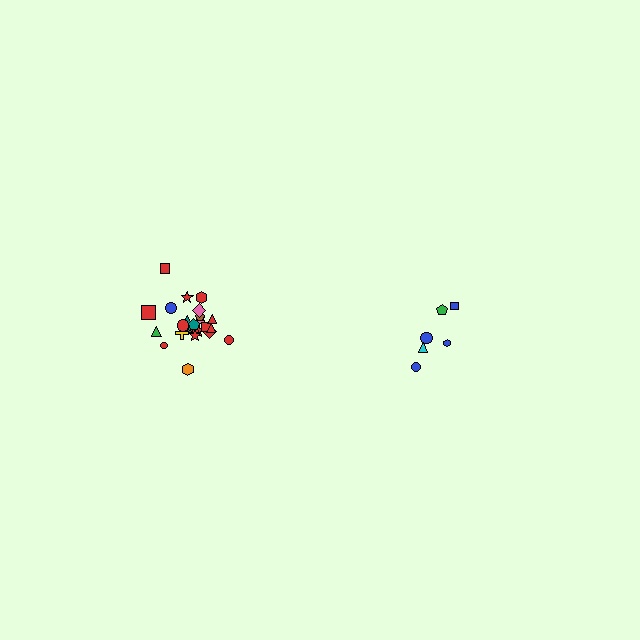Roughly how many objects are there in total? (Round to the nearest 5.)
Roughly 30 objects in total.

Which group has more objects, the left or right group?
The left group.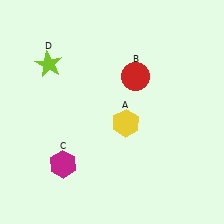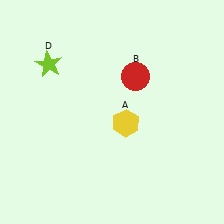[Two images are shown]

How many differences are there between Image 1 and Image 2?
There is 1 difference between the two images.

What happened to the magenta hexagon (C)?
The magenta hexagon (C) was removed in Image 2. It was in the bottom-left area of Image 1.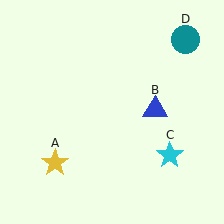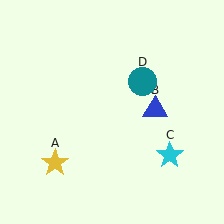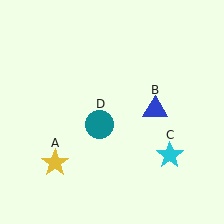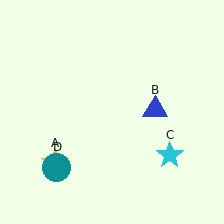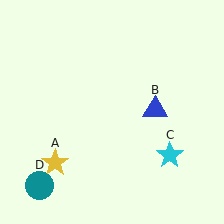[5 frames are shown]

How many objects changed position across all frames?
1 object changed position: teal circle (object D).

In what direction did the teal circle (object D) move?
The teal circle (object D) moved down and to the left.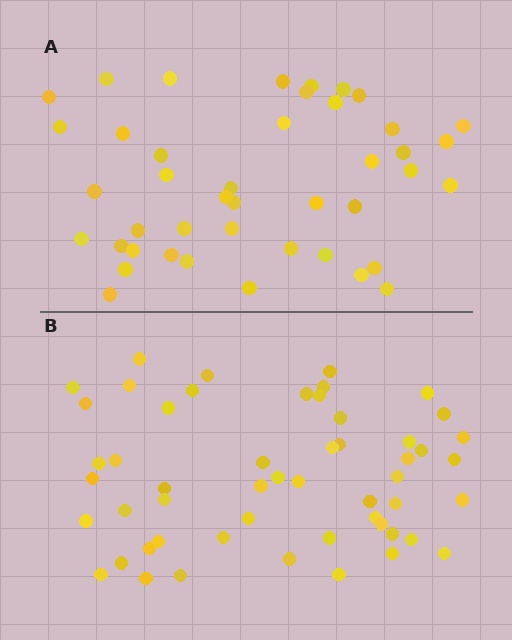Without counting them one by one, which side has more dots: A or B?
Region B (the bottom region) has more dots.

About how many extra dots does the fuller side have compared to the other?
Region B has roughly 10 or so more dots than region A.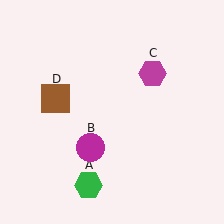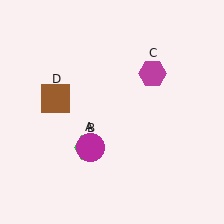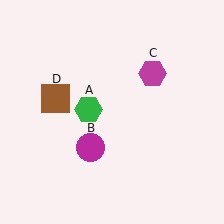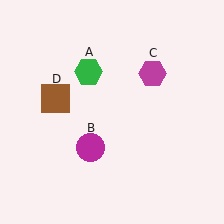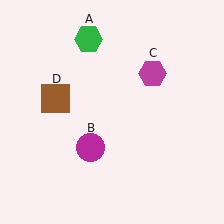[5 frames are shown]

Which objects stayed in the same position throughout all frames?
Magenta circle (object B) and magenta hexagon (object C) and brown square (object D) remained stationary.